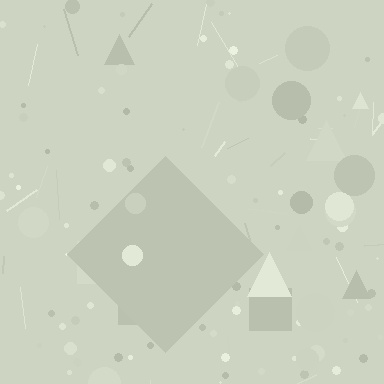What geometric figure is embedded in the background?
A diamond is embedded in the background.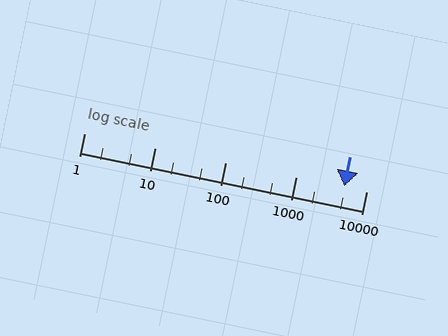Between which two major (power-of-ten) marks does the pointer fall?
The pointer is between 1000 and 10000.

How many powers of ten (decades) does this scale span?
The scale spans 4 decades, from 1 to 10000.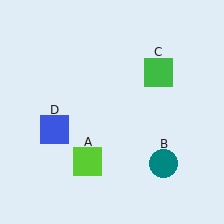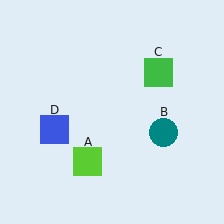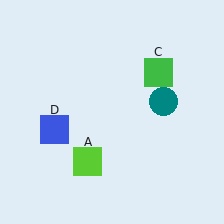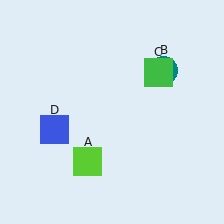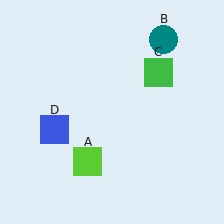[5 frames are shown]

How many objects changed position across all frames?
1 object changed position: teal circle (object B).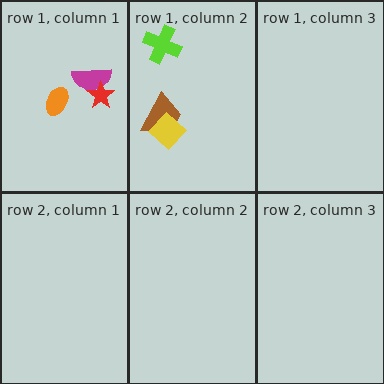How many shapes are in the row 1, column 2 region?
3.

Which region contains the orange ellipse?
The row 1, column 1 region.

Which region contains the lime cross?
The row 1, column 2 region.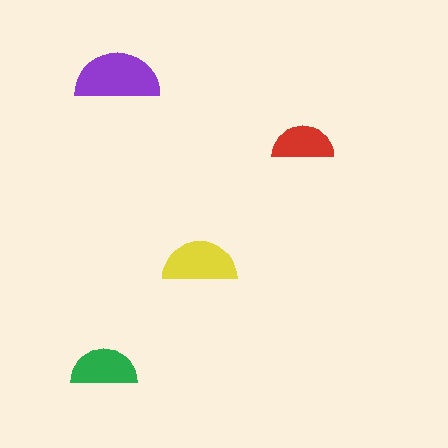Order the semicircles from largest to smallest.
the purple one, the yellow one, the green one, the red one.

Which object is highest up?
The purple semicircle is topmost.